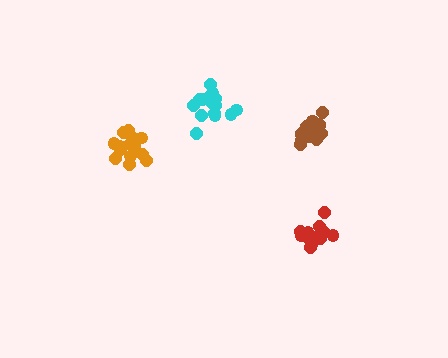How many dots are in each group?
Group 1: 16 dots, Group 2: 16 dots, Group 3: 17 dots, Group 4: 18 dots (67 total).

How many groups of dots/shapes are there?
There are 4 groups.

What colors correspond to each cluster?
The clusters are colored: orange, cyan, red, brown.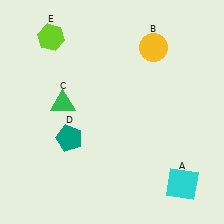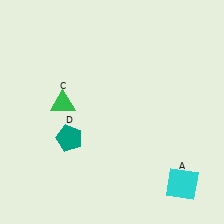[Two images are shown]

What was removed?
The yellow circle (B), the lime hexagon (E) were removed in Image 2.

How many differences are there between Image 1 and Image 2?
There are 2 differences between the two images.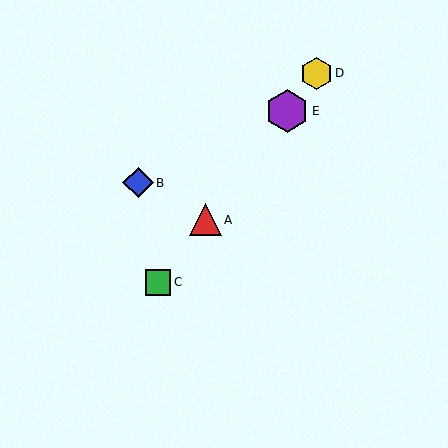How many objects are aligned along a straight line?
4 objects (A, C, D, E) are aligned along a straight line.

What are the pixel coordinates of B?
Object B is at (138, 183).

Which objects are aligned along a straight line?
Objects A, C, D, E are aligned along a straight line.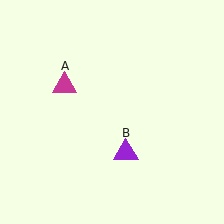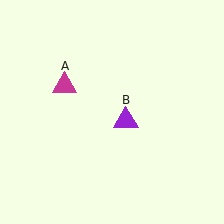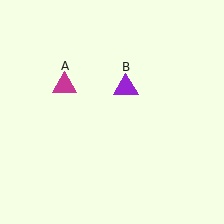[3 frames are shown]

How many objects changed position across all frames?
1 object changed position: purple triangle (object B).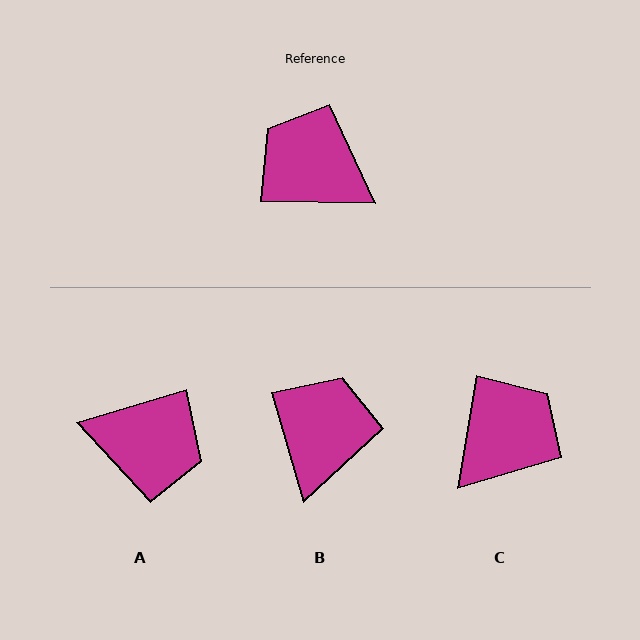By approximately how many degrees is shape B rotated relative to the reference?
Approximately 73 degrees clockwise.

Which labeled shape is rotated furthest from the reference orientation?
A, about 162 degrees away.